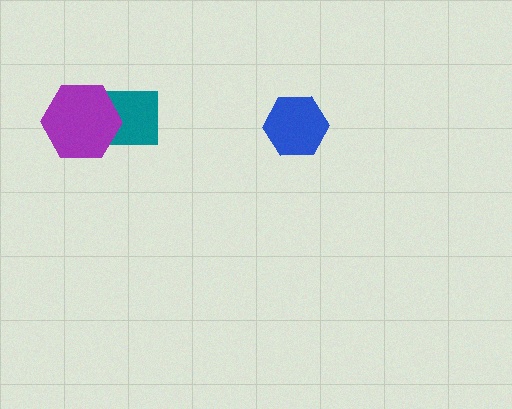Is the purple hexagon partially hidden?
No, no other shape covers it.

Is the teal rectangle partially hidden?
Yes, it is partially covered by another shape.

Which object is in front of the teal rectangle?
The purple hexagon is in front of the teal rectangle.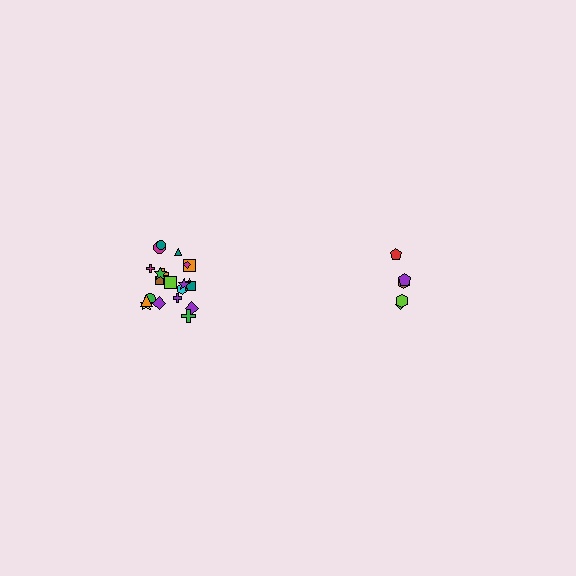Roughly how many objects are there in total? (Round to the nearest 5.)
Roughly 25 objects in total.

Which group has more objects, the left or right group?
The left group.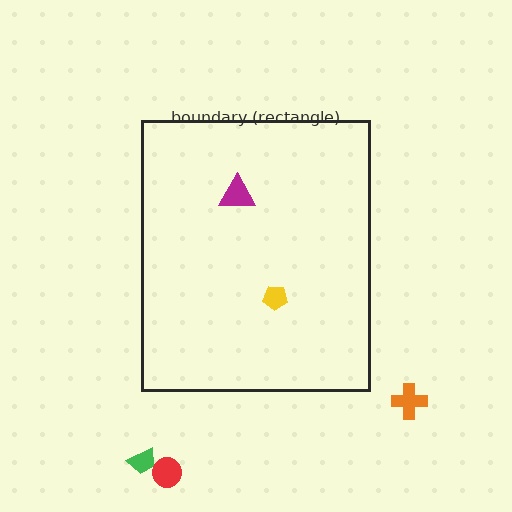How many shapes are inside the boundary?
2 inside, 3 outside.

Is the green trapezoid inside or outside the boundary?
Outside.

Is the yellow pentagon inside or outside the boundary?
Inside.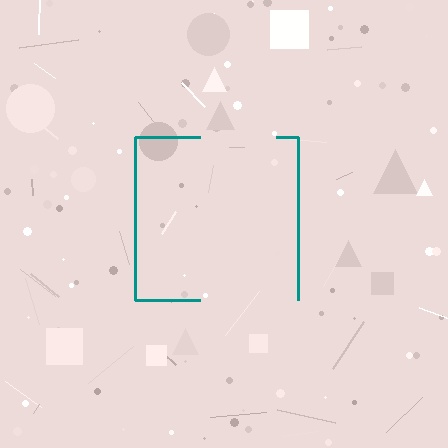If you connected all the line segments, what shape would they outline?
They would outline a square.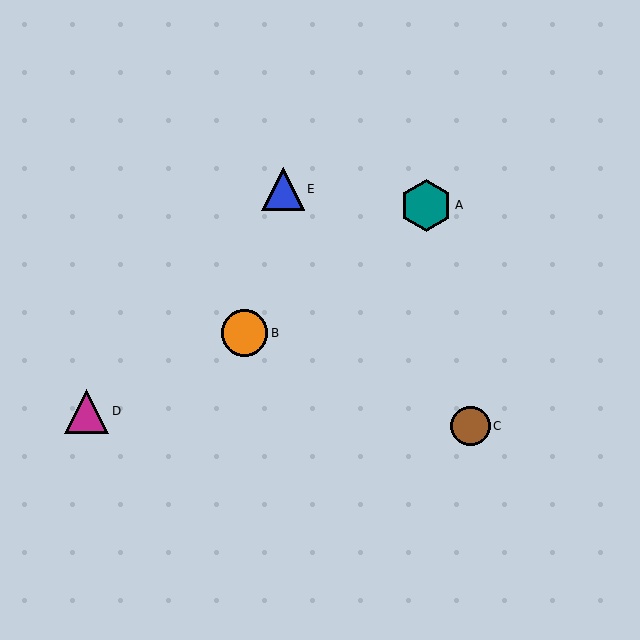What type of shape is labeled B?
Shape B is an orange circle.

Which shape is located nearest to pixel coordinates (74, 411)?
The magenta triangle (labeled D) at (87, 411) is nearest to that location.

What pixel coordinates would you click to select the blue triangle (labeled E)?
Click at (283, 189) to select the blue triangle E.